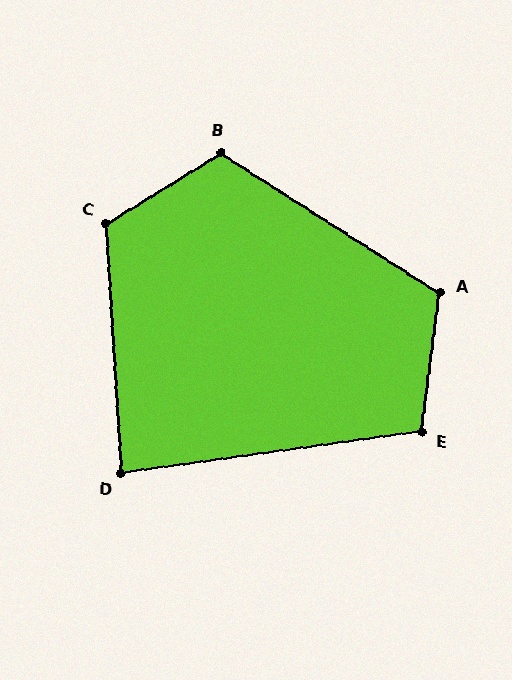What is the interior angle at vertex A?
Approximately 115 degrees (obtuse).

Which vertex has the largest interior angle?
C, at approximately 118 degrees.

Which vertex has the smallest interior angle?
D, at approximately 86 degrees.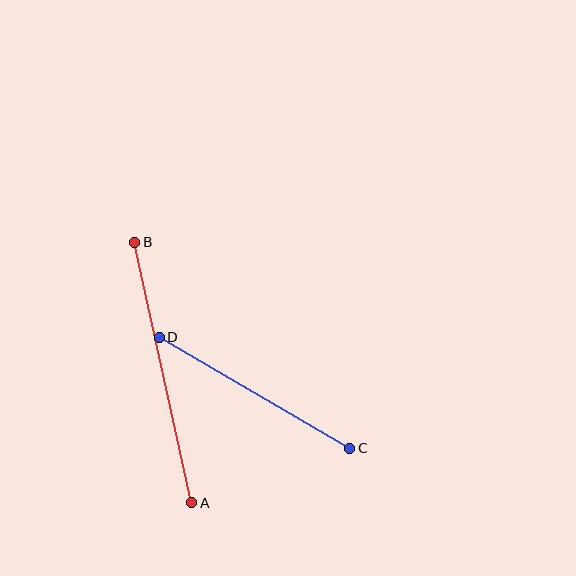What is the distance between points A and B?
The distance is approximately 267 pixels.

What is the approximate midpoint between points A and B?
The midpoint is at approximately (163, 372) pixels.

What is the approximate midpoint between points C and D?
The midpoint is at approximately (255, 393) pixels.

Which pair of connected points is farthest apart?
Points A and B are farthest apart.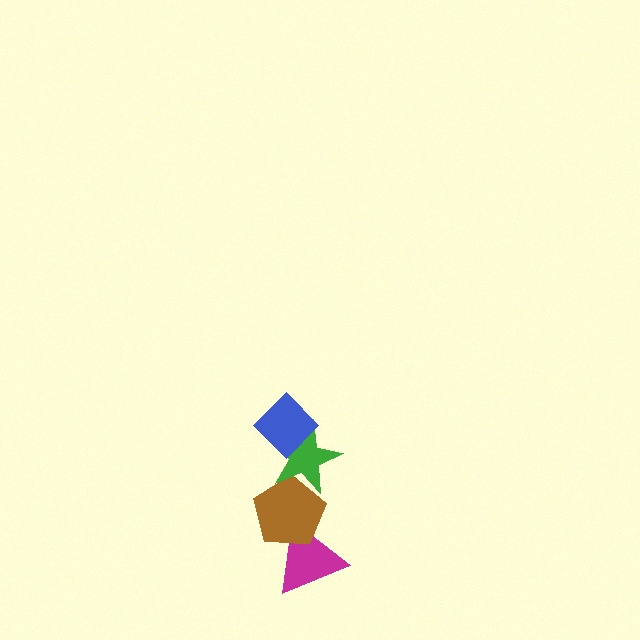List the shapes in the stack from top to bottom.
From top to bottom: the blue diamond, the green star, the brown pentagon, the magenta triangle.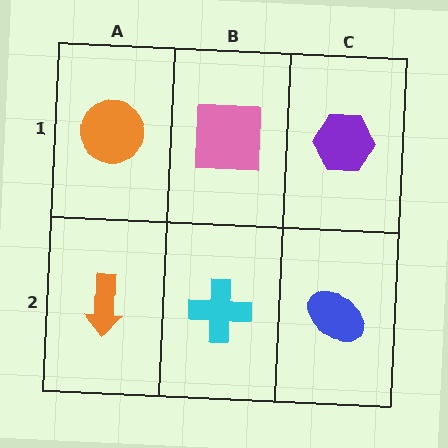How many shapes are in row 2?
3 shapes.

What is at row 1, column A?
An orange circle.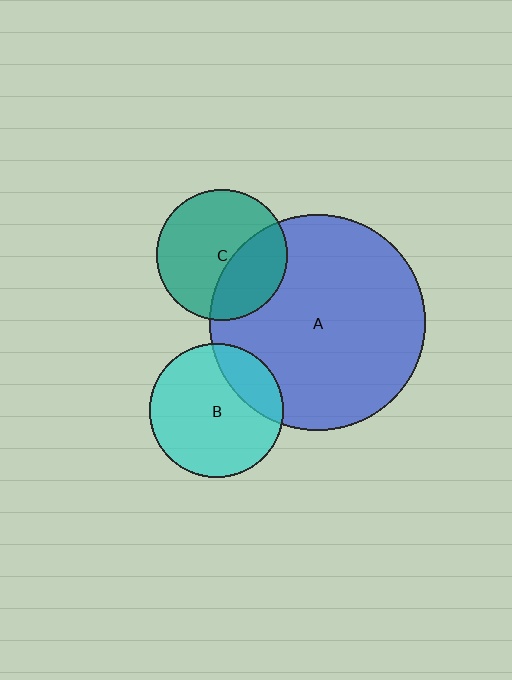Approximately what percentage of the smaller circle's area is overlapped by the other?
Approximately 35%.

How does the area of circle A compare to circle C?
Approximately 2.7 times.